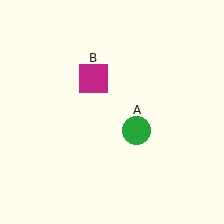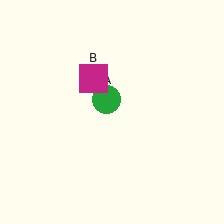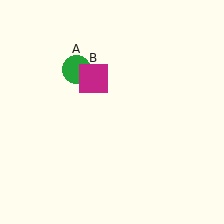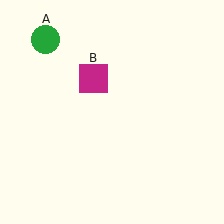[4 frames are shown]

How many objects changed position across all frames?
1 object changed position: green circle (object A).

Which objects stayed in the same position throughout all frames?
Magenta square (object B) remained stationary.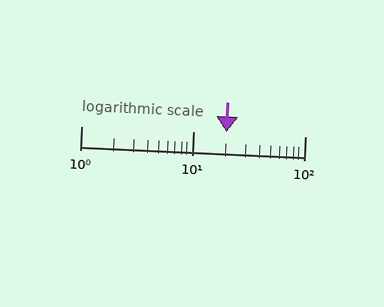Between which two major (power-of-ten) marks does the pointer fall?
The pointer is between 10 and 100.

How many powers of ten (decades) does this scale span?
The scale spans 2 decades, from 1 to 100.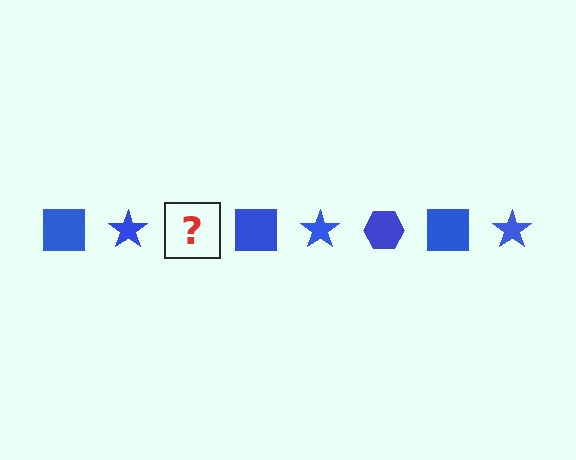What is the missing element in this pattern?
The missing element is a blue hexagon.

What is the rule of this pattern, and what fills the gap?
The rule is that the pattern cycles through square, star, hexagon shapes in blue. The gap should be filled with a blue hexagon.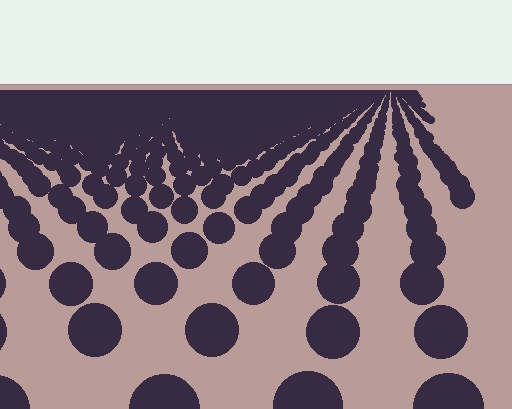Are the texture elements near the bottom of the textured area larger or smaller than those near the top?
Larger. Near the bottom, elements are closer to the viewer and appear at a bigger on-screen size.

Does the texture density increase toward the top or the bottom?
Density increases toward the top.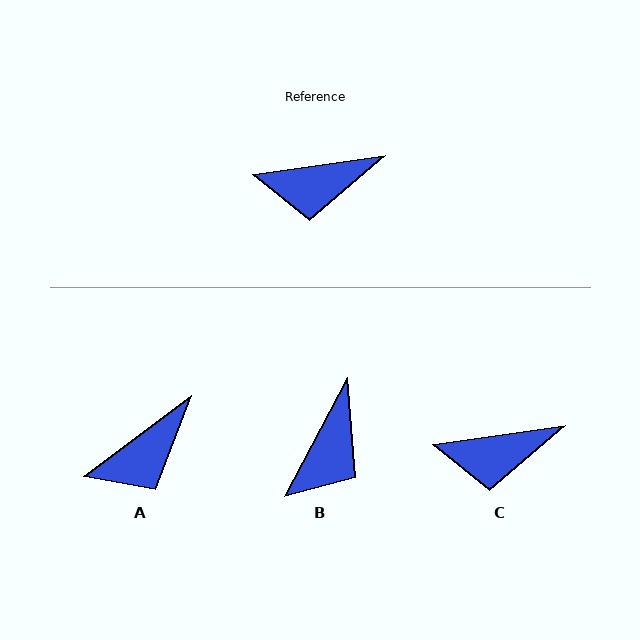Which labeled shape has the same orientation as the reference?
C.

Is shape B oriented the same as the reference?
No, it is off by about 54 degrees.